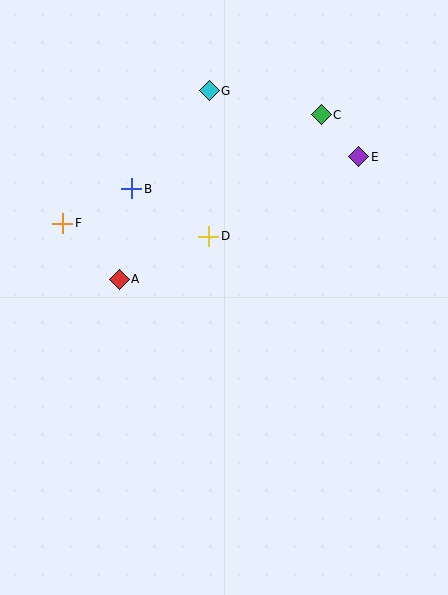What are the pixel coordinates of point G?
Point G is at (209, 91).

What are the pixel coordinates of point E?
Point E is at (359, 157).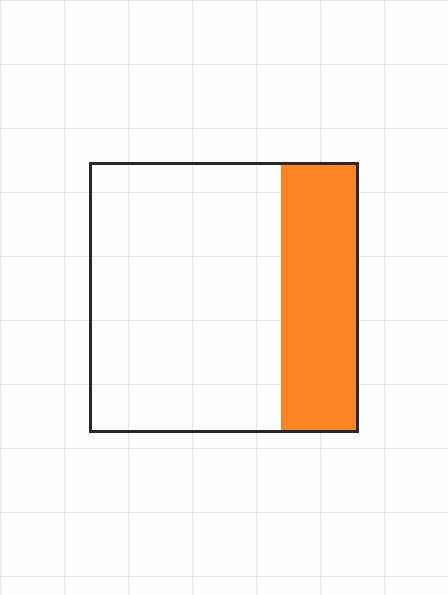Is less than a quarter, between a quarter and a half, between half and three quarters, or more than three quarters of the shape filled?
Between a quarter and a half.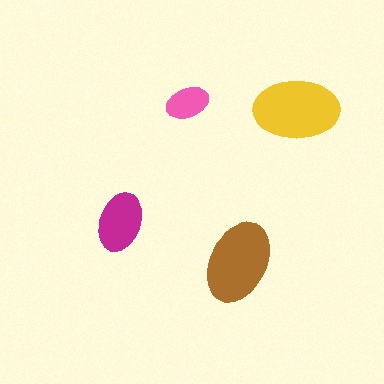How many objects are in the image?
There are 4 objects in the image.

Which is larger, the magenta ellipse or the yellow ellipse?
The yellow one.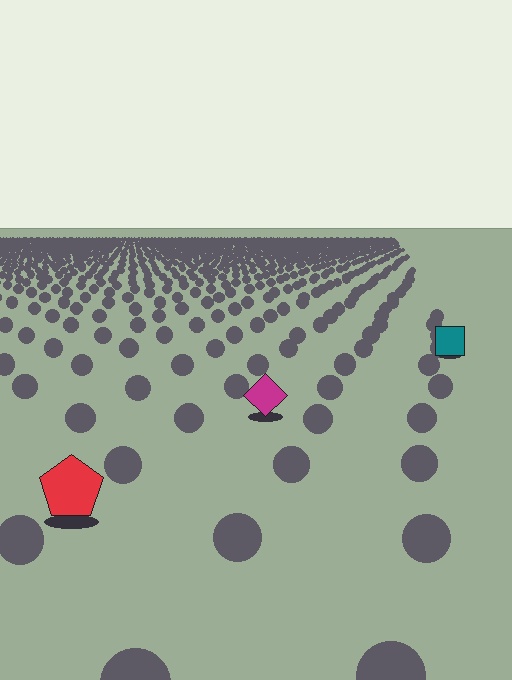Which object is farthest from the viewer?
The teal square is farthest from the viewer. It appears smaller and the ground texture around it is denser.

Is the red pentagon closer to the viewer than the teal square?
Yes. The red pentagon is closer — you can tell from the texture gradient: the ground texture is coarser near it.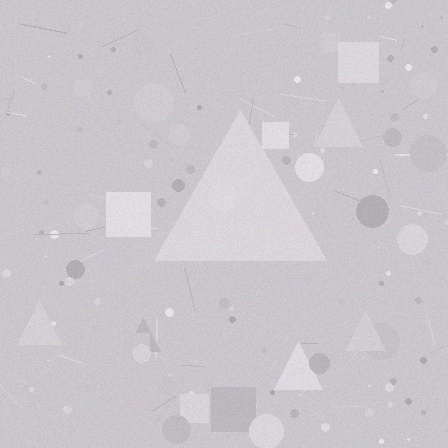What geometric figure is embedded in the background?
A triangle is embedded in the background.